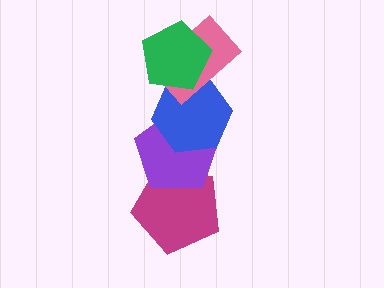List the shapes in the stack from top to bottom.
From top to bottom: the green pentagon, the pink rectangle, the blue hexagon, the purple pentagon, the magenta pentagon.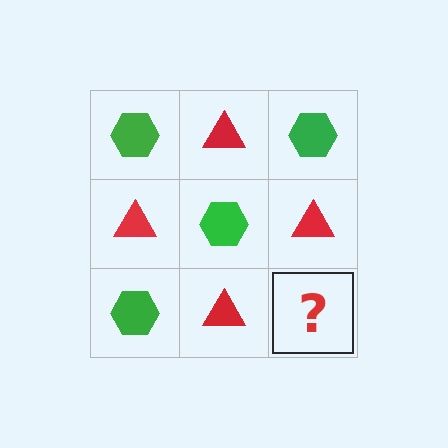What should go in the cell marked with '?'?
The missing cell should contain a green hexagon.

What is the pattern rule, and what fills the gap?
The rule is that it alternates green hexagon and red triangle in a checkerboard pattern. The gap should be filled with a green hexagon.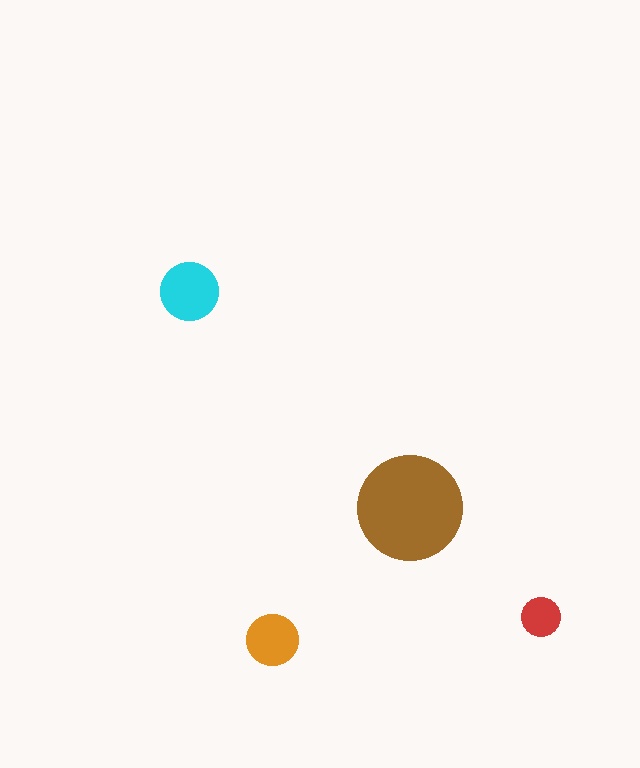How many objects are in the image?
There are 4 objects in the image.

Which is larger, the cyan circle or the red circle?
The cyan one.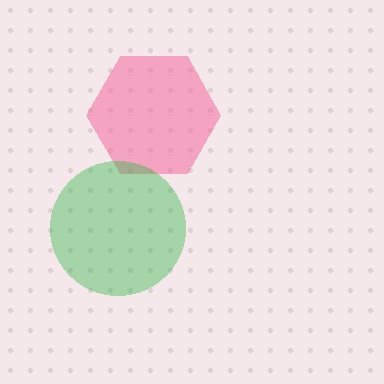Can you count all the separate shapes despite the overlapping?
Yes, there are 2 separate shapes.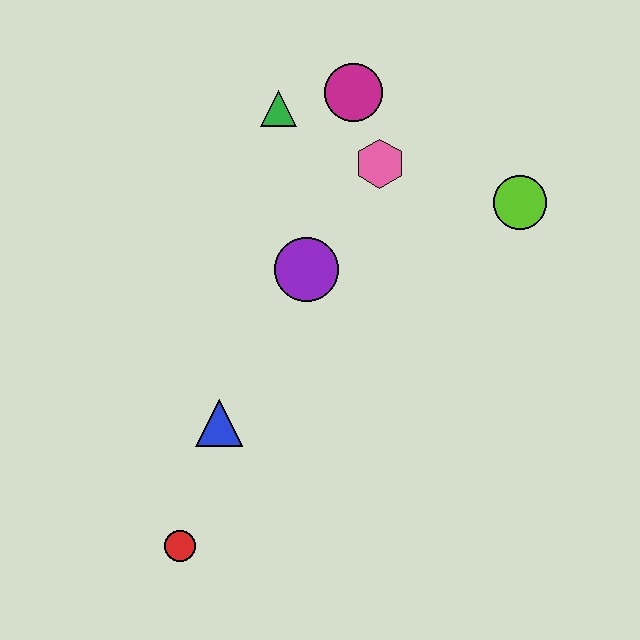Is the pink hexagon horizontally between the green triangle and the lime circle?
Yes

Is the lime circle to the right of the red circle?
Yes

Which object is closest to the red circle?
The blue triangle is closest to the red circle.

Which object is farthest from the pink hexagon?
The red circle is farthest from the pink hexagon.